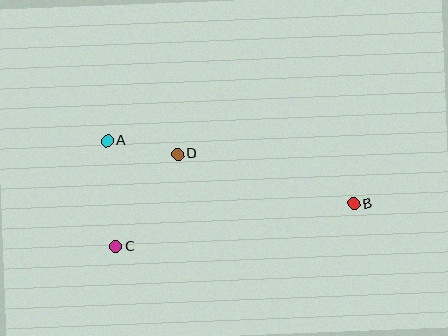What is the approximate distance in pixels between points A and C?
The distance between A and C is approximately 106 pixels.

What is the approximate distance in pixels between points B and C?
The distance between B and C is approximately 242 pixels.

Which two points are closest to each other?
Points A and D are closest to each other.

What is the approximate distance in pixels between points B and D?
The distance between B and D is approximately 183 pixels.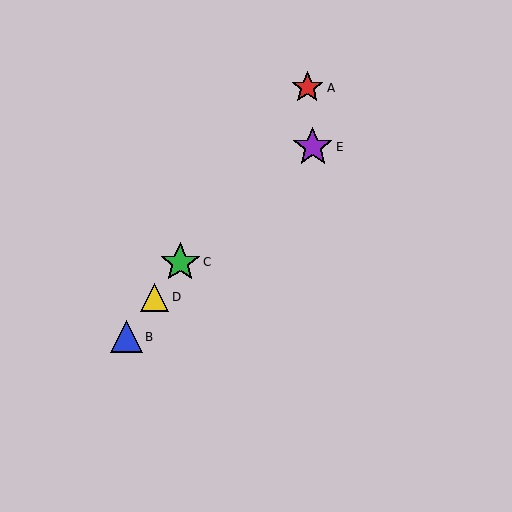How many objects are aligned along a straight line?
4 objects (A, B, C, D) are aligned along a straight line.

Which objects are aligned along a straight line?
Objects A, B, C, D are aligned along a straight line.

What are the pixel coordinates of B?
Object B is at (126, 337).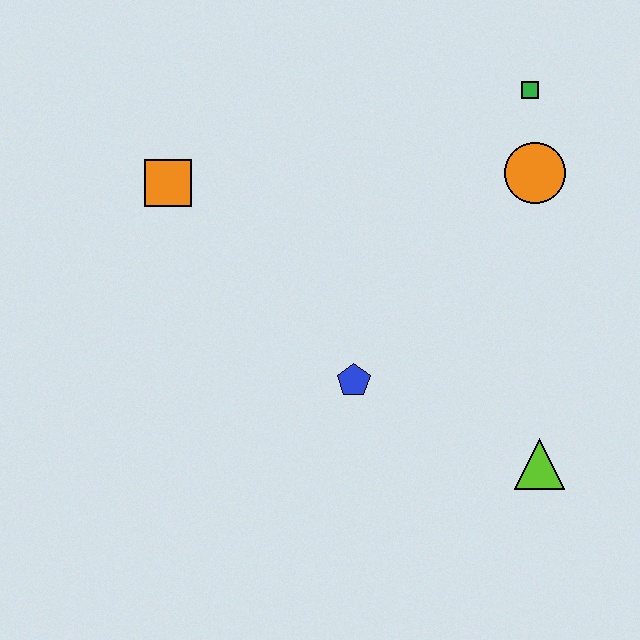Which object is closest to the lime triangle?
The blue pentagon is closest to the lime triangle.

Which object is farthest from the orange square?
The lime triangle is farthest from the orange square.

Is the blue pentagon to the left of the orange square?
No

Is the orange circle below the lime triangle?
No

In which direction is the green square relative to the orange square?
The green square is to the right of the orange square.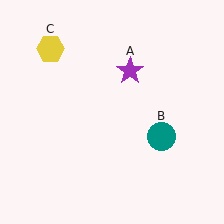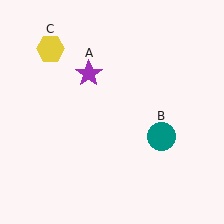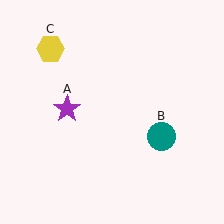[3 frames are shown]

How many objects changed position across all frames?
1 object changed position: purple star (object A).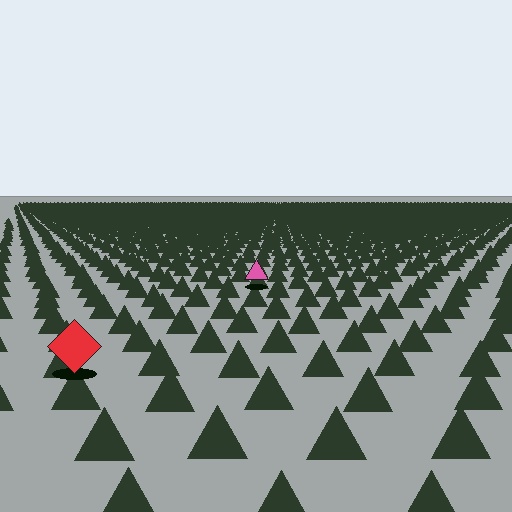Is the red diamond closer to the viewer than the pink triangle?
Yes. The red diamond is closer — you can tell from the texture gradient: the ground texture is coarser near it.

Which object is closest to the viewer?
The red diamond is closest. The texture marks near it are larger and more spread out.